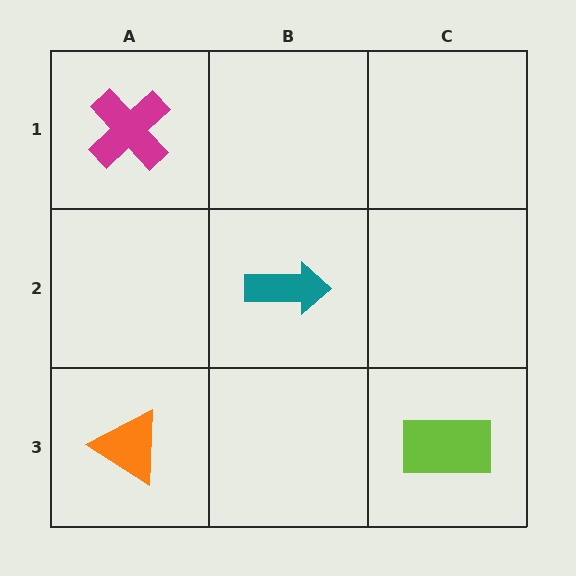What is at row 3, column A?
An orange triangle.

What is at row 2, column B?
A teal arrow.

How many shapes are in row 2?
1 shape.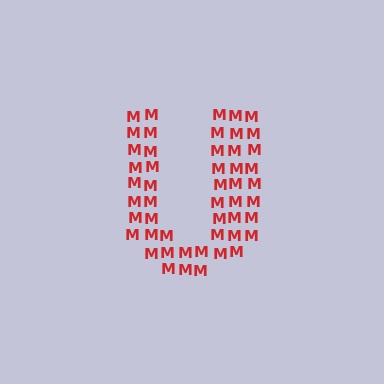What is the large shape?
The large shape is the letter U.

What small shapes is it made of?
It is made of small letter M's.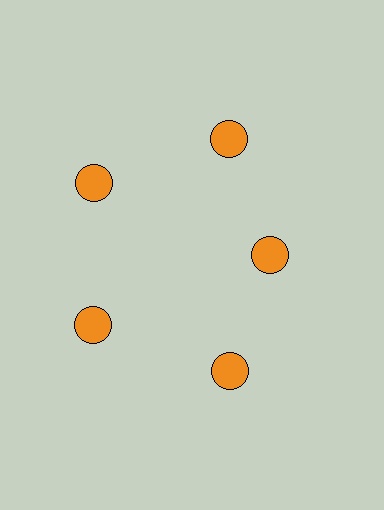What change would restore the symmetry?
The symmetry would be restored by moving it outward, back onto the ring so that all 5 circles sit at equal angles and equal distance from the center.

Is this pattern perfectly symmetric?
No. The 5 orange circles are arranged in a ring, but one element near the 3 o'clock position is pulled inward toward the center, breaking the 5-fold rotational symmetry.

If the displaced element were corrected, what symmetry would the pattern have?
It would have 5-fold rotational symmetry — the pattern would map onto itself every 72 degrees.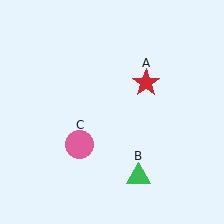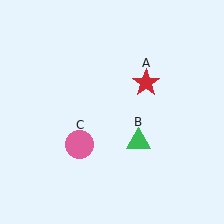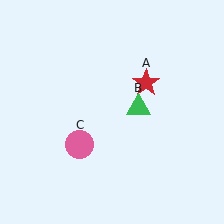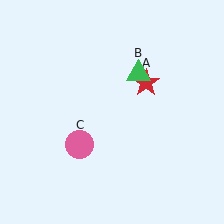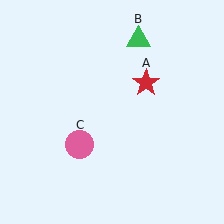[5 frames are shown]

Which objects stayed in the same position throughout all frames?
Red star (object A) and pink circle (object C) remained stationary.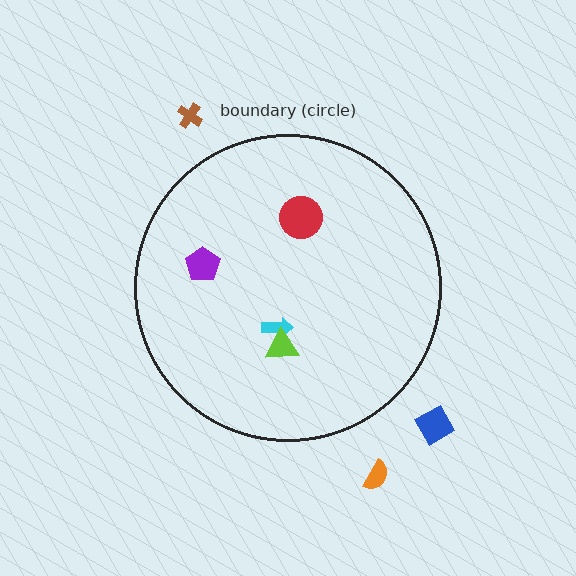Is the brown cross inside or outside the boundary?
Outside.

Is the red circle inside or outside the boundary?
Inside.